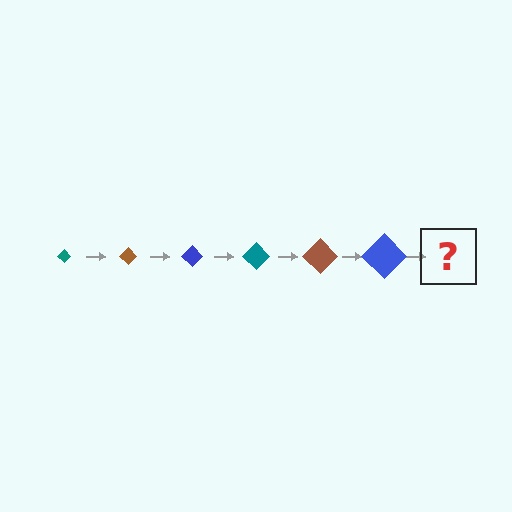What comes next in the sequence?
The next element should be a teal diamond, larger than the previous one.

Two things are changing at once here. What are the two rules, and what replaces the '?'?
The two rules are that the diamond grows larger each step and the color cycles through teal, brown, and blue. The '?' should be a teal diamond, larger than the previous one.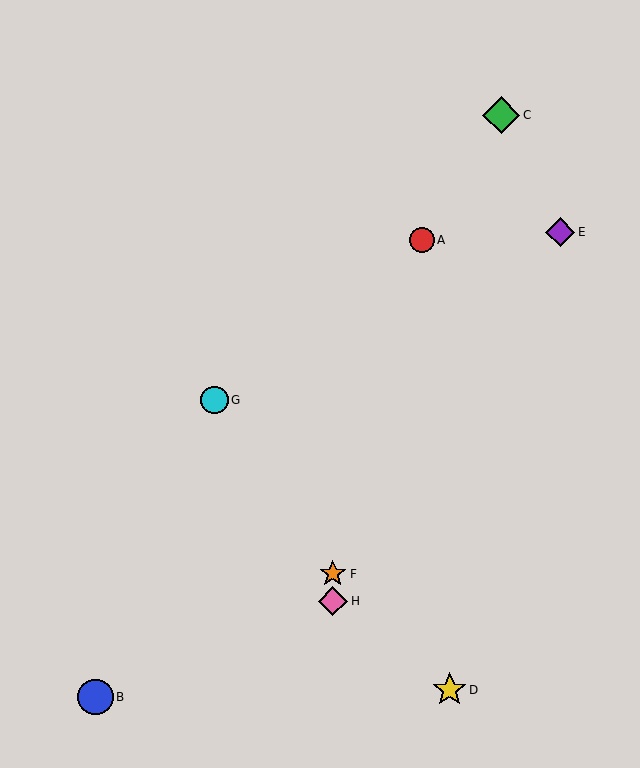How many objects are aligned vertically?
2 objects (F, H) are aligned vertically.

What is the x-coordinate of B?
Object B is at x≈95.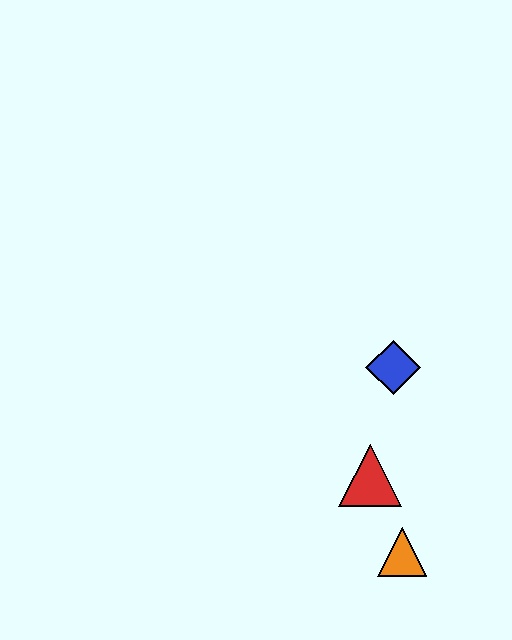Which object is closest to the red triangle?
The orange triangle is closest to the red triangle.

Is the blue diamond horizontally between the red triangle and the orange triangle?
Yes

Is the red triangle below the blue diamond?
Yes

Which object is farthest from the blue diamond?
The orange triangle is farthest from the blue diamond.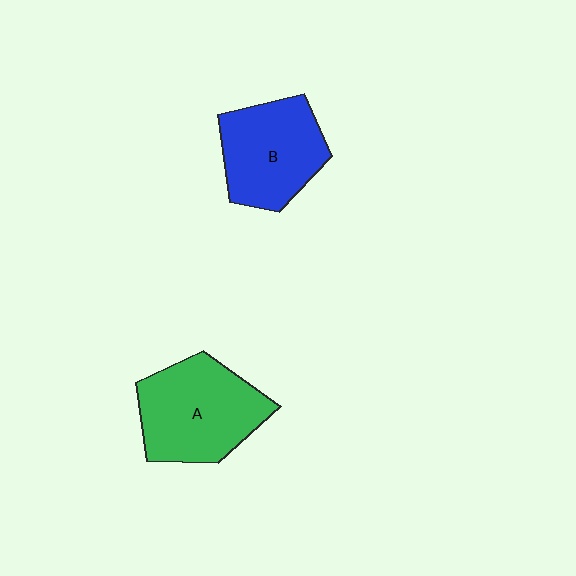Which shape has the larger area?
Shape A (green).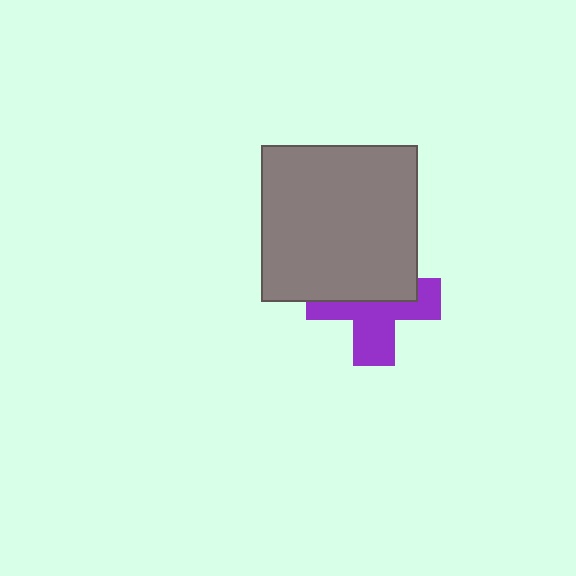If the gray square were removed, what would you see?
You would see the complete purple cross.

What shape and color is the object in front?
The object in front is a gray square.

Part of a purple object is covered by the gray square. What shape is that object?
It is a cross.